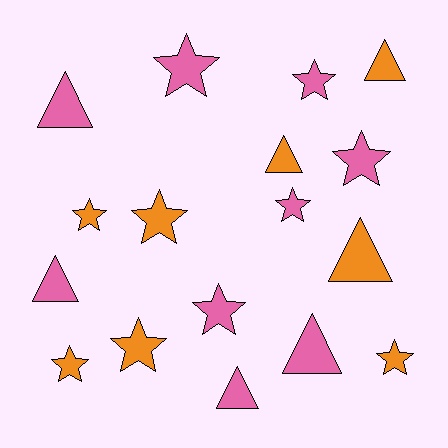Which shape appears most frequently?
Star, with 10 objects.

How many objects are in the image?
There are 17 objects.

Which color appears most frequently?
Pink, with 9 objects.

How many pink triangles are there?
There are 4 pink triangles.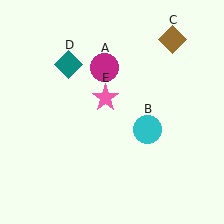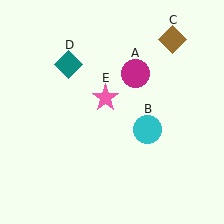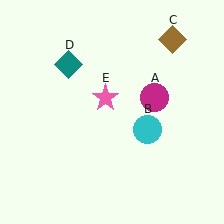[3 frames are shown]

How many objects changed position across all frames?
1 object changed position: magenta circle (object A).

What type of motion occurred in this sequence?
The magenta circle (object A) rotated clockwise around the center of the scene.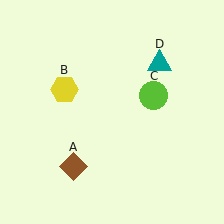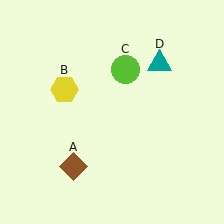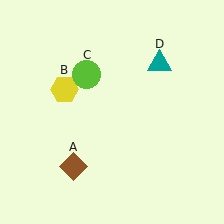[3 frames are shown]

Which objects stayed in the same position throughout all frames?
Brown diamond (object A) and yellow hexagon (object B) and teal triangle (object D) remained stationary.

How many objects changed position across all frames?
1 object changed position: lime circle (object C).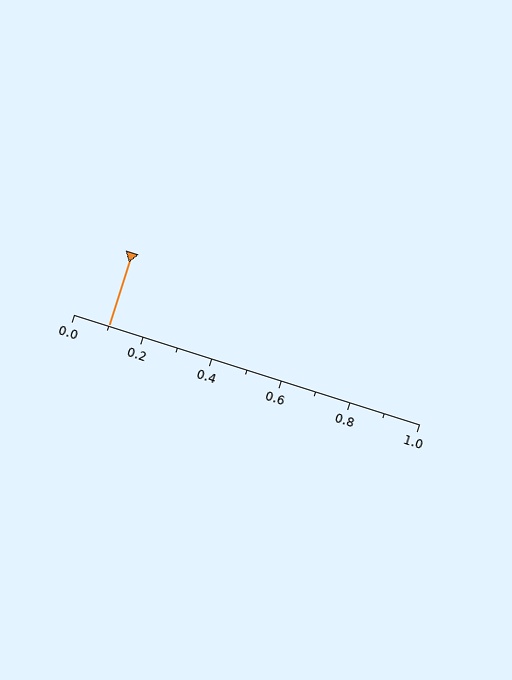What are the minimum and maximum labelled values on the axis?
The axis runs from 0.0 to 1.0.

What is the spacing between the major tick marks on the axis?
The major ticks are spaced 0.2 apart.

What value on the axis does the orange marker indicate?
The marker indicates approximately 0.1.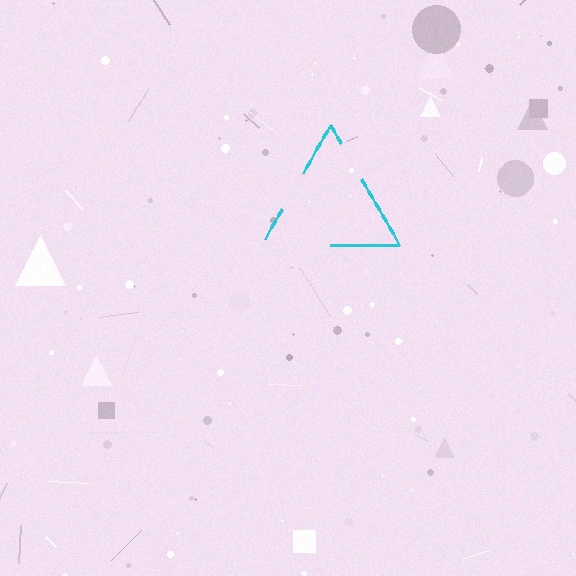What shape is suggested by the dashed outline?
The dashed outline suggests a triangle.